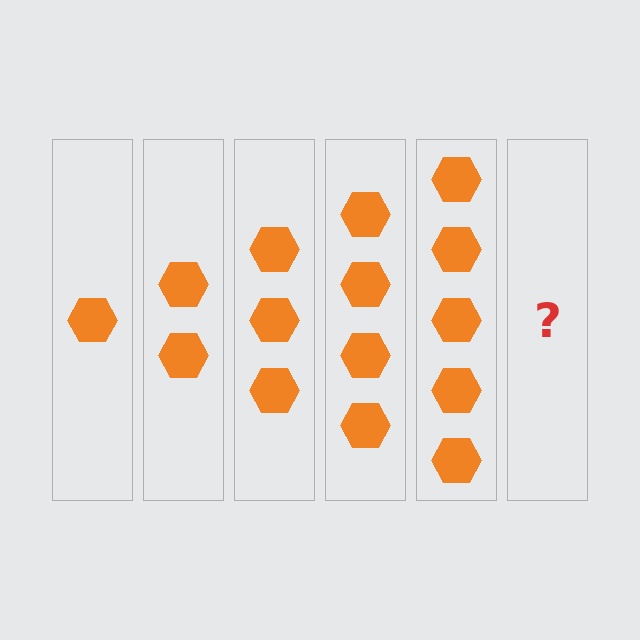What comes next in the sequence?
The next element should be 6 hexagons.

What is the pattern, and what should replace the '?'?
The pattern is that each step adds one more hexagon. The '?' should be 6 hexagons.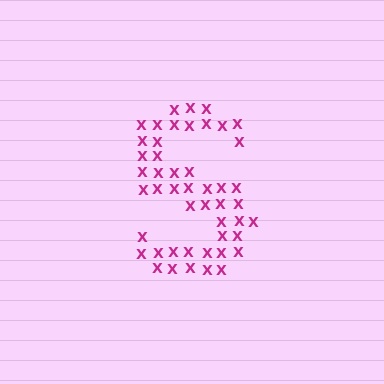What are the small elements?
The small elements are letter X's.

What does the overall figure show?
The overall figure shows the letter S.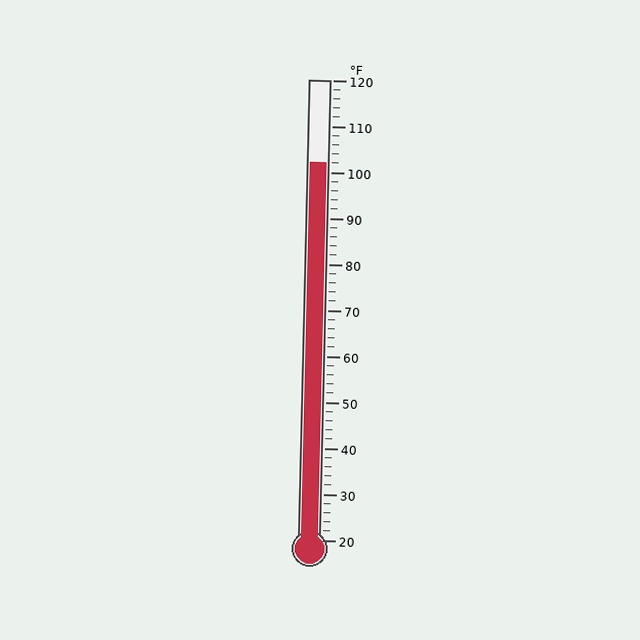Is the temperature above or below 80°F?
The temperature is above 80°F.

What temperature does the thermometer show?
The thermometer shows approximately 102°F.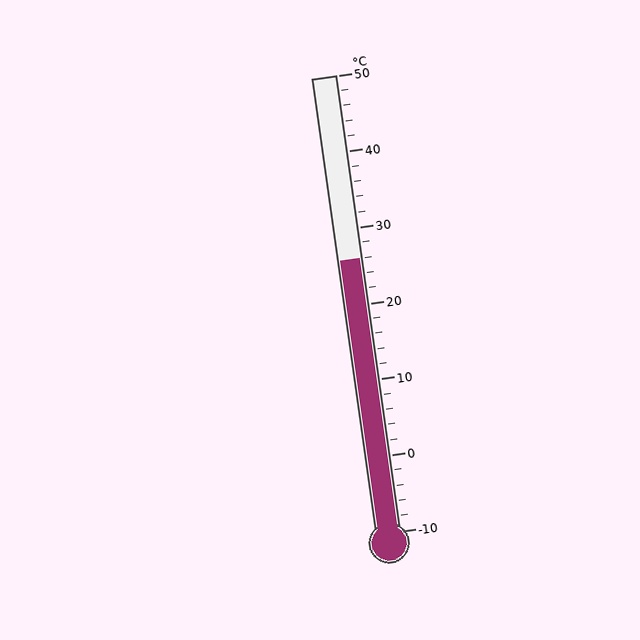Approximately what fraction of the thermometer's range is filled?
The thermometer is filled to approximately 60% of its range.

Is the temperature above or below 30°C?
The temperature is below 30°C.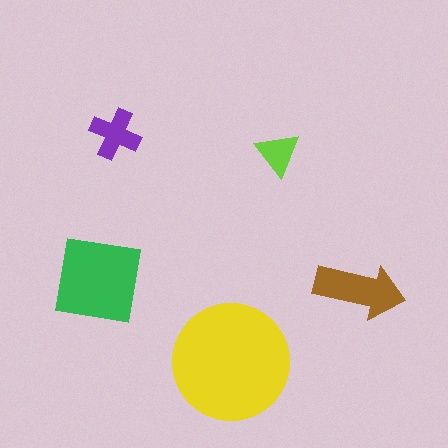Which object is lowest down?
The yellow circle is bottommost.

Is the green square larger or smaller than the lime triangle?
Larger.